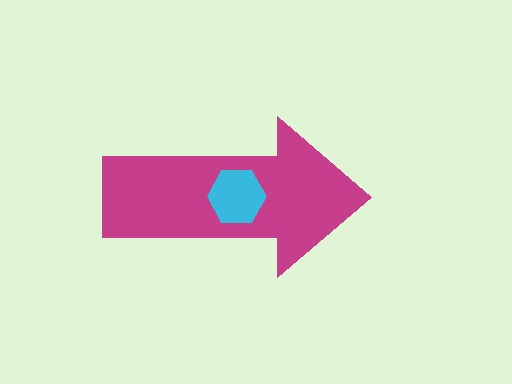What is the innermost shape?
The cyan hexagon.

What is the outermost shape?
The magenta arrow.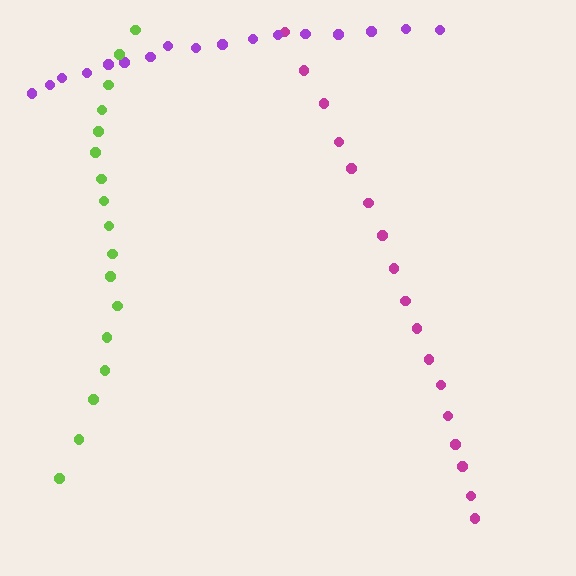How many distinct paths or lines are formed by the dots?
There are 3 distinct paths.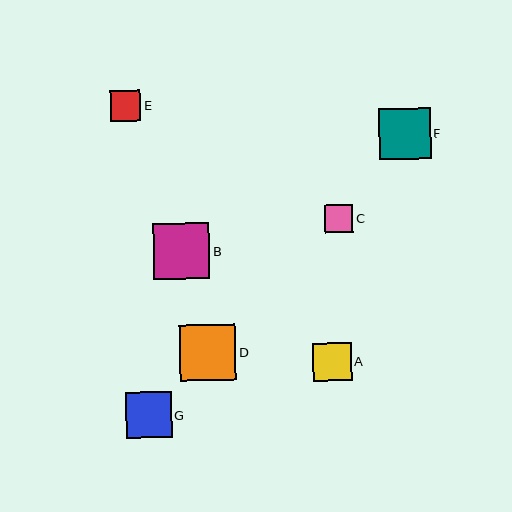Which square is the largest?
Square D is the largest with a size of approximately 57 pixels.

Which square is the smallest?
Square C is the smallest with a size of approximately 28 pixels.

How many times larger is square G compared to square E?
Square G is approximately 1.5 times the size of square E.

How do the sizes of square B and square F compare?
Square B and square F are approximately the same size.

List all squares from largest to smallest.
From largest to smallest: D, B, F, G, A, E, C.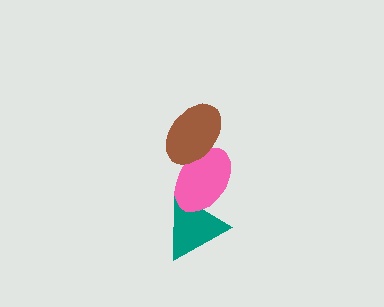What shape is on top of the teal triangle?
The pink ellipse is on top of the teal triangle.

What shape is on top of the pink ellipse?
The brown ellipse is on top of the pink ellipse.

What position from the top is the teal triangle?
The teal triangle is 3rd from the top.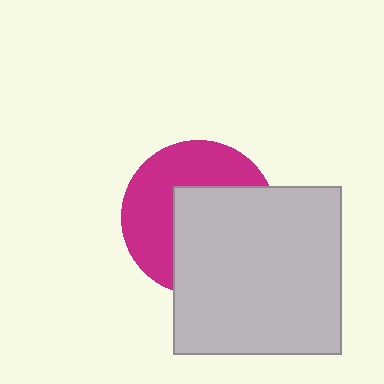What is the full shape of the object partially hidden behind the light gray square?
The partially hidden object is a magenta circle.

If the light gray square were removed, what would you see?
You would see the complete magenta circle.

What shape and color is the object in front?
The object in front is a light gray square.